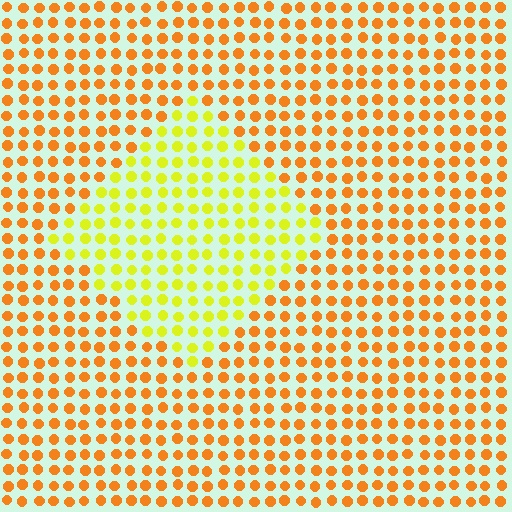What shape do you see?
I see a diamond.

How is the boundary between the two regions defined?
The boundary is defined purely by a slight shift in hue (about 39 degrees). Spacing, size, and orientation are identical on both sides.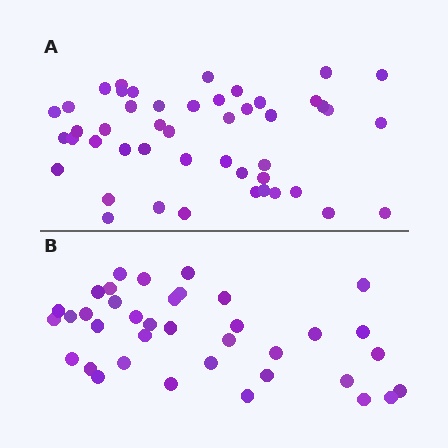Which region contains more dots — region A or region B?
Region A (the top region) has more dots.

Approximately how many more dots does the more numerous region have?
Region A has roughly 10 or so more dots than region B.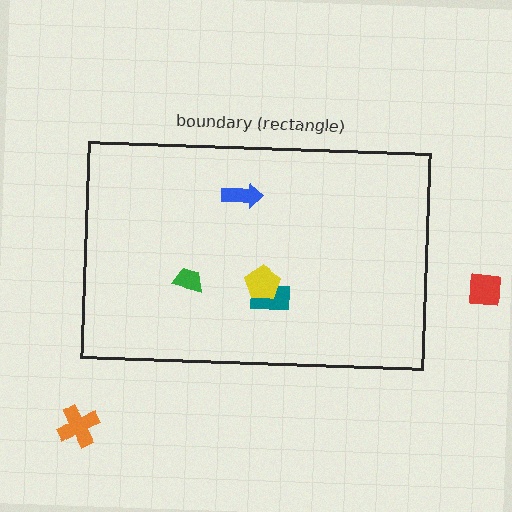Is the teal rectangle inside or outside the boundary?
Inside.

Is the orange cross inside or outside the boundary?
Outside.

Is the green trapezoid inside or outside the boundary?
Inside.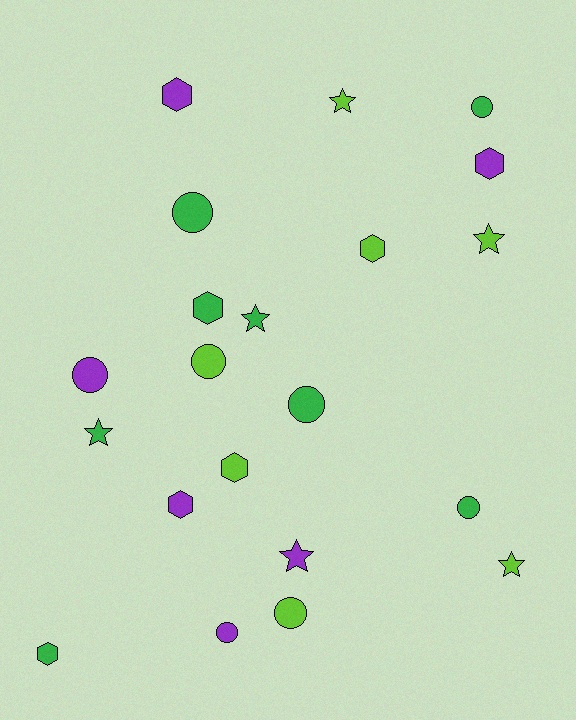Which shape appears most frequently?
Circle, with 8 objects.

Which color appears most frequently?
Green, with 8 objects.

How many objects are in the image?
There are 21 objects.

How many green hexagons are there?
There are 2 green hexagons.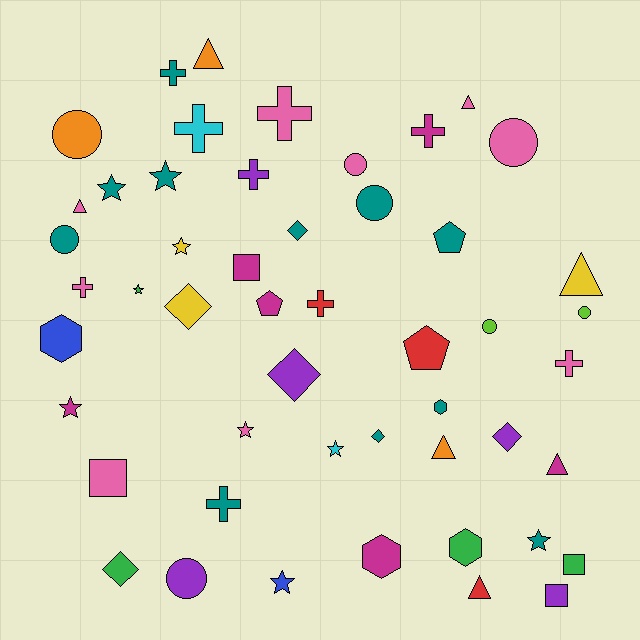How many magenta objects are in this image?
There are 6 magenta objects.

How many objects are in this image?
There are 50 objects.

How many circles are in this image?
There are 8 circles.